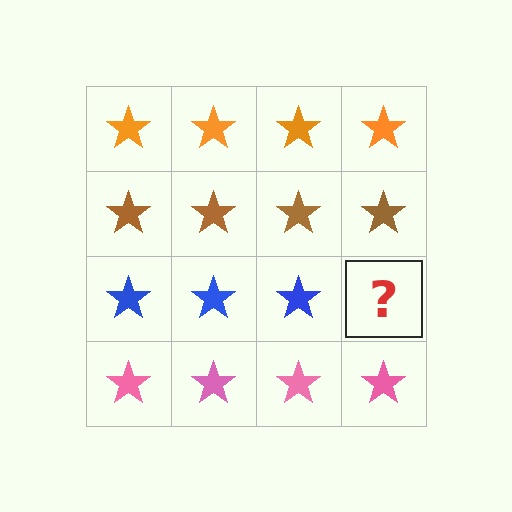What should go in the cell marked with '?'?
The missing cell should contain a blue star.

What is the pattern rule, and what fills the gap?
The rule is that each row has a consistent color. The gap should be filled with a blue star.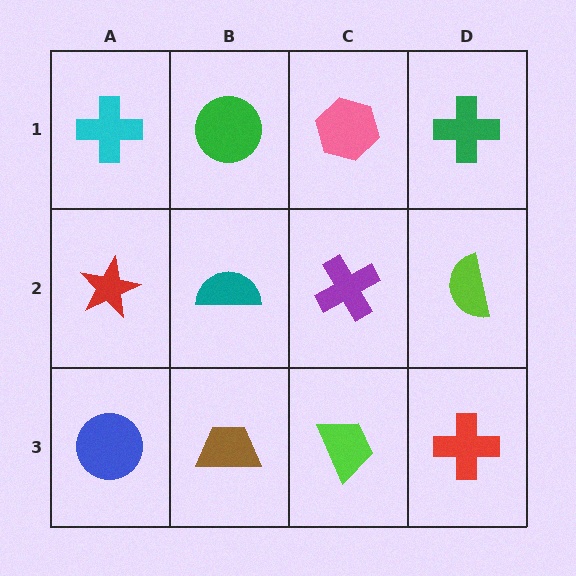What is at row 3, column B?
A brown trapezoid.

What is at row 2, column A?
A red star.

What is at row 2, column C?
A purple cross.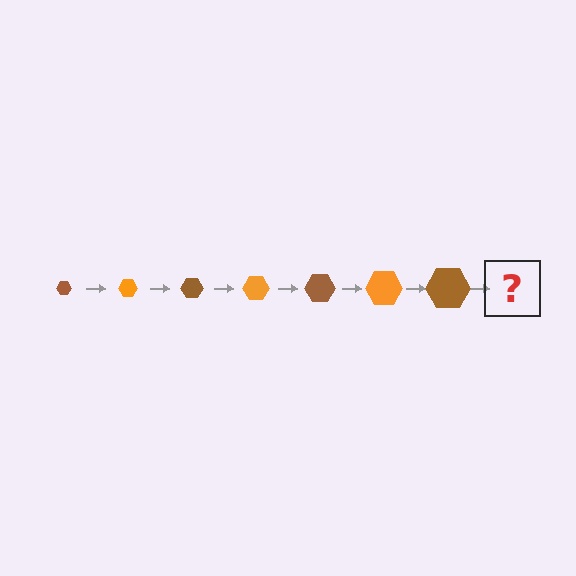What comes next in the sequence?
The next element should be an orange hexagon, larger than the previous one.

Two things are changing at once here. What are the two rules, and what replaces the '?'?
The two rules are that the hexagon grows larger each step and the color cycles through brown and orange. The '?' should be an orange hexagon, larger than the previous one.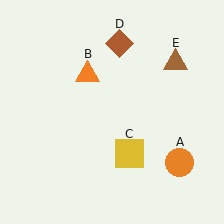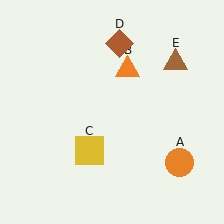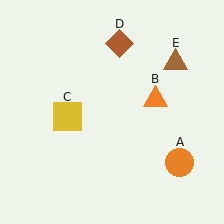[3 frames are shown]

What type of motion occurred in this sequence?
The orange triangle (object B), yellow square (object C) rotated clockwise around the center of the scene.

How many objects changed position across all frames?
2 objects changed position: orange triangle (object B), yellow square (object C).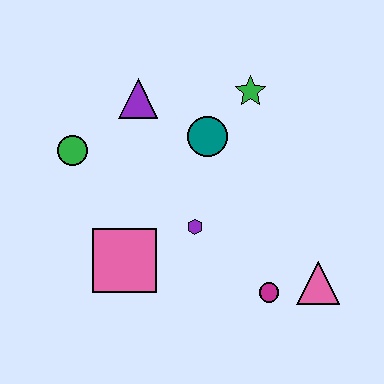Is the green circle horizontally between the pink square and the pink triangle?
No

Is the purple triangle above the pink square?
Yes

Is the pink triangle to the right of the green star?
Yes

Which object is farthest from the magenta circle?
The green circle is farthest from the magenta circle.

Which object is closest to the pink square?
The purple hexagon is closest to the pink square.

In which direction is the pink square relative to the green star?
The pink square is below the green star.